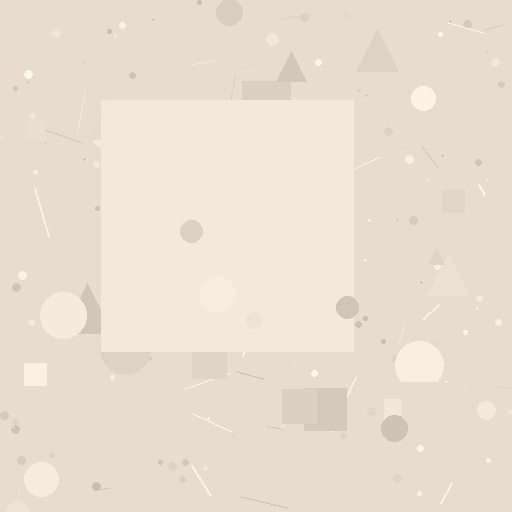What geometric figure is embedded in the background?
A square is embedded in the background.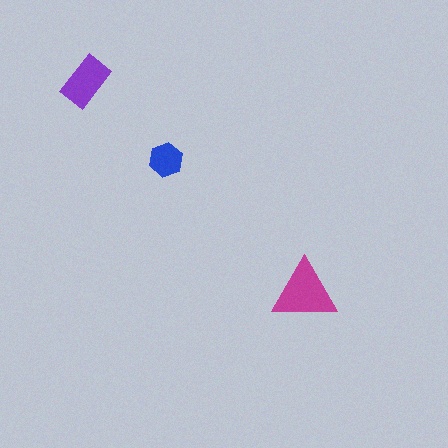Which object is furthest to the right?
The magenta triangle is rightmost.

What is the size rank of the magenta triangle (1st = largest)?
1st.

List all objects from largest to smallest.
The magenta triangle, the purple rectangle, the blue hexagon.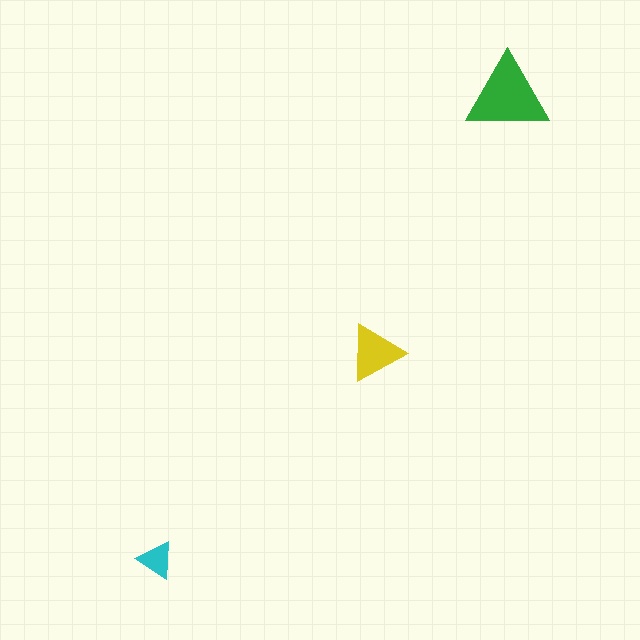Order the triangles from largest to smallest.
the green one, the yellow one, the cyan one.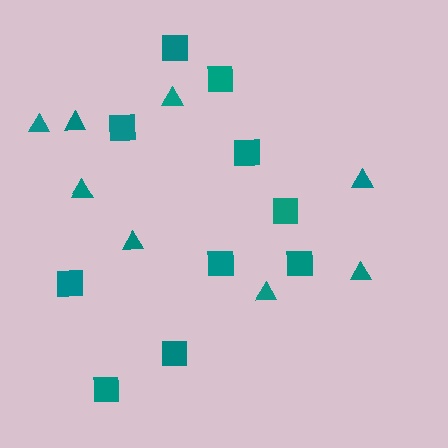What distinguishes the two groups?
There are 2 groups: one group of squares (10) and one group of triangles (8).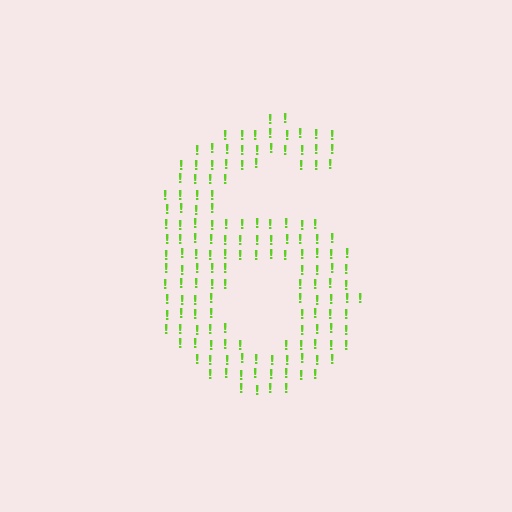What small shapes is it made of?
It is made of small exclamation marks.